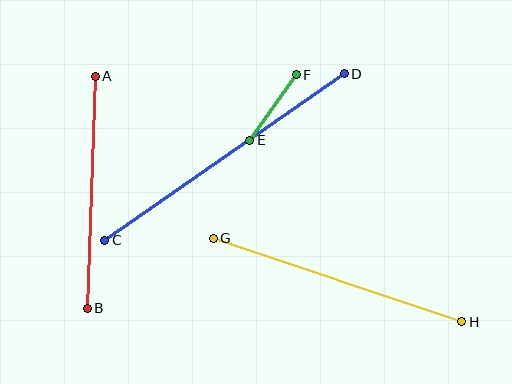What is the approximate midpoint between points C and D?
The midpoint is at approximately (224, 157) pixels.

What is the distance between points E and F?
The distance is approximately 80 pixels.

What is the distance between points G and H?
The distance is approximately 262 pixels.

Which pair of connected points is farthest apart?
Points C and D are farthest apart.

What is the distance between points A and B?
The distance is approximately 232 pixels.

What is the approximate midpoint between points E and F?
The midpoint is at approximately (273, 108) pixels.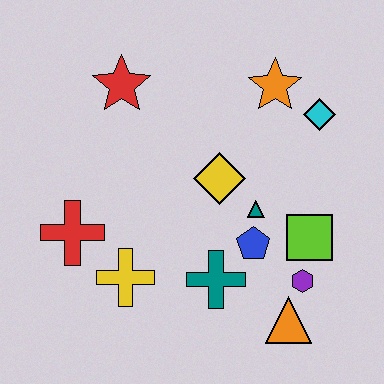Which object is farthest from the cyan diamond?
The red cross is farthest from the cyan diamond.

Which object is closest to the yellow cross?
The red cross is closest to the yellow cross.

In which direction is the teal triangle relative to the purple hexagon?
The teal triangle is above the purple hexagon.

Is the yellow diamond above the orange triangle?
Yes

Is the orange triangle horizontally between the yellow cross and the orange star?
No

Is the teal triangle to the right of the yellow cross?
Yes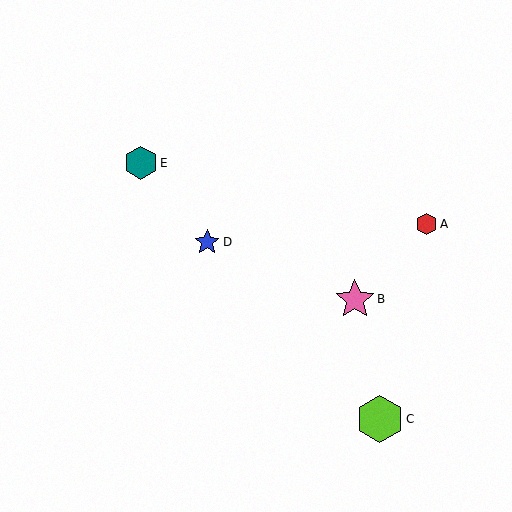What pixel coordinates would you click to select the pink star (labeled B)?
Click at (355, 299) to select the pink star B.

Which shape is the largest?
The lime hexagon (labeled C) is the largest.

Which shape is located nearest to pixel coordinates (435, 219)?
The red hexagon (labeled A) at (427, 224) is nearest to that location.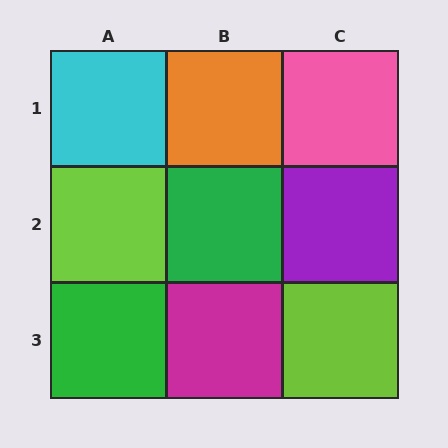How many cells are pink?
1 cell is pink.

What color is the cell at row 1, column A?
Cyan.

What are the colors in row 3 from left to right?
Green, magenta, lime.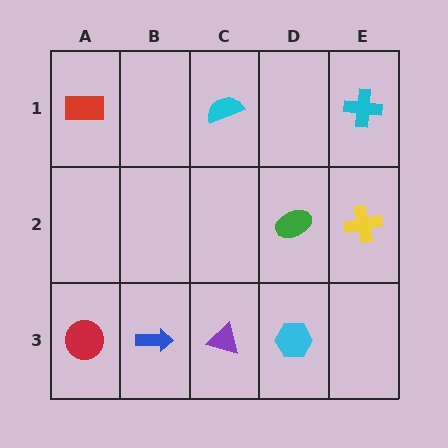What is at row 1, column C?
A cyan semicircle.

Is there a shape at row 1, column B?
No, that cell is empty.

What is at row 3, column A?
A red circle.